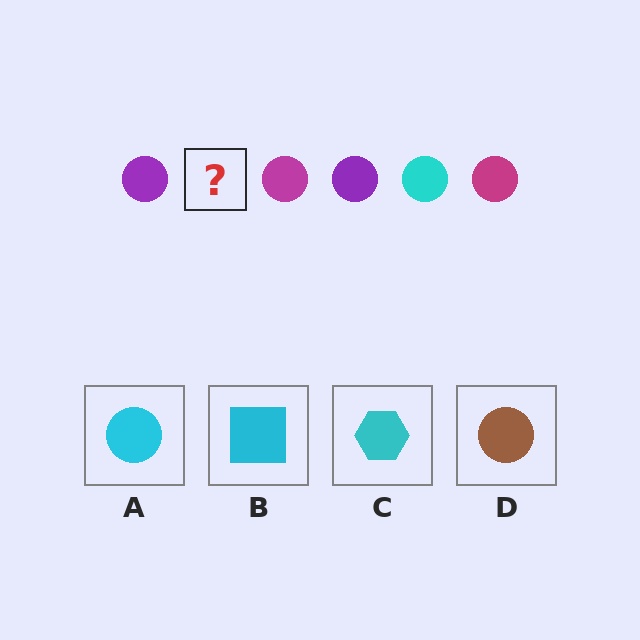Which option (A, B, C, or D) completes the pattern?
A.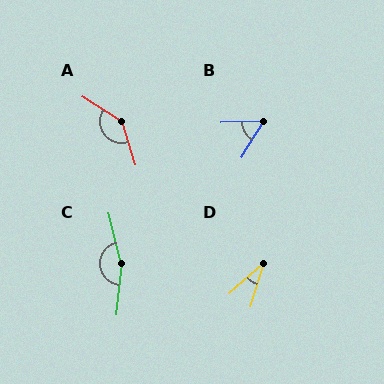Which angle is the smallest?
D, at approximately 32 degrees.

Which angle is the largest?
C, at approximately 160 degrees.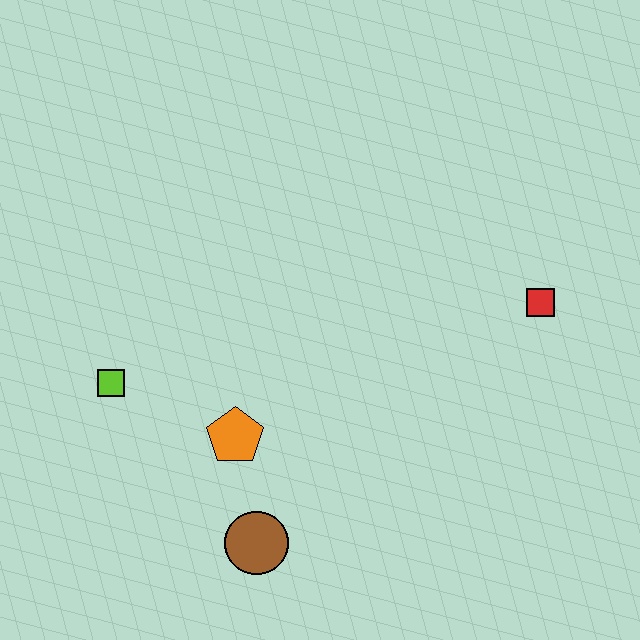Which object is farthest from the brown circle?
The red square is farthest from the brown circle.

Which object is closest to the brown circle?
The orange pentagon is closest to the brown circle.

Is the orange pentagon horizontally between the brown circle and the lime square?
Yes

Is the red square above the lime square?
Yes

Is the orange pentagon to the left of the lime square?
No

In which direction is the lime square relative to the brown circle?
The lime square is above the brown circle.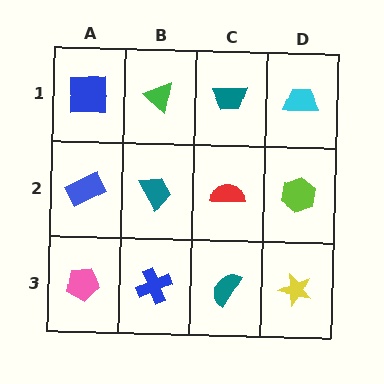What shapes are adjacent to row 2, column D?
A cyan trapezoid (row 1, column D), a yellow star (row 3, column D), a red semicircle (row 2, column C).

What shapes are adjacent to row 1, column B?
A teal trapezoid (row 2, column B), a blue square (row 1, column A), a teal trapezoid (row 1, column C).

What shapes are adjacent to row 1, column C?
A red semicircle (row 2, column C), a green triangle (row 1, column B), a cyan trapezoid (row 1, column D).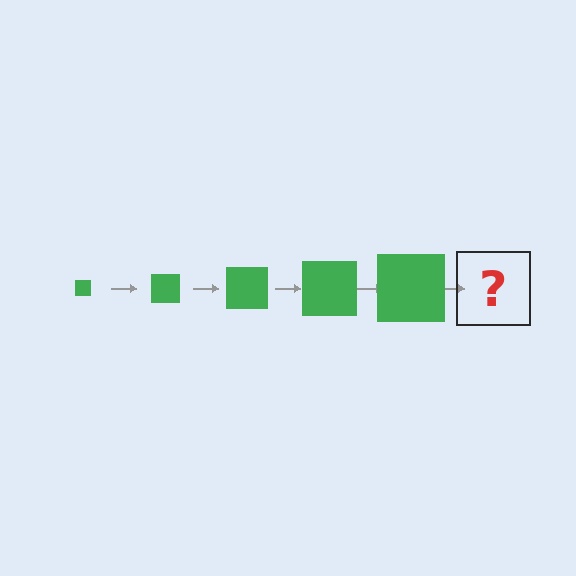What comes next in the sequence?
The next element should be a green square, larger than the previous one.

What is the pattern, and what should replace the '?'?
The pattern is that the square gets progressively larger each step. The '?' should be a green square, larger than the previous one.